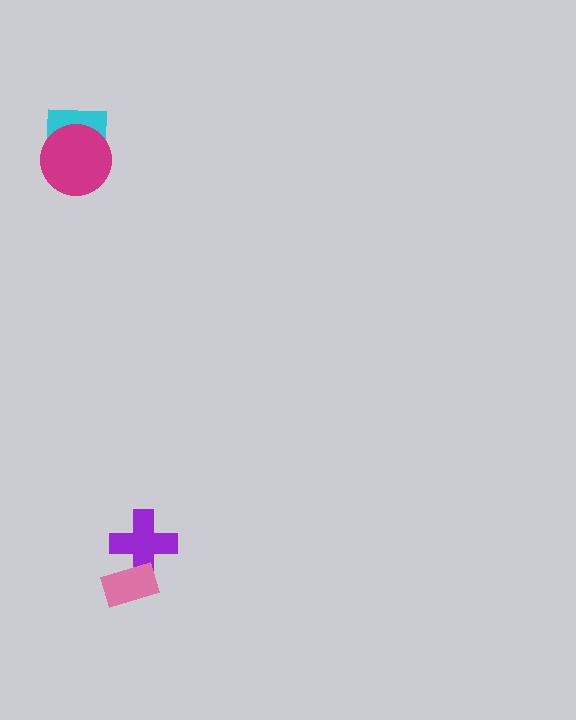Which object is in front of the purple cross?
The pink rectangle is in front of the purple cross.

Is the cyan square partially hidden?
Yes, it is partially covered by another shape.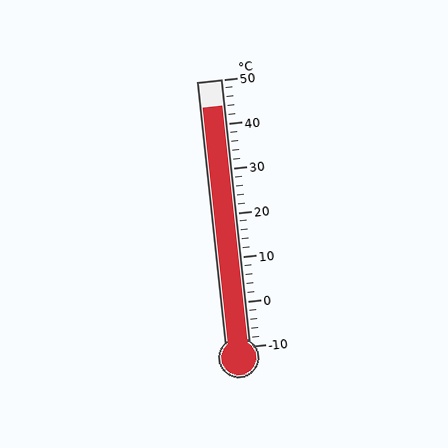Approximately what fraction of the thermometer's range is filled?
The thermometer is filled to approximately 90% of its range.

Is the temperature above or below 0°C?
The temperature is above 0°C.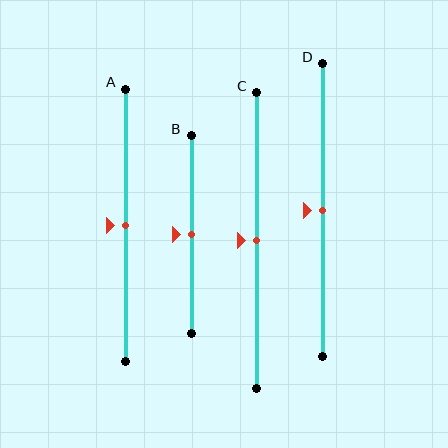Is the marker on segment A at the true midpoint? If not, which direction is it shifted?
Yes, the marker on segment A is at the true midpoint.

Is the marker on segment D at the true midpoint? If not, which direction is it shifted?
Yes, the marker on segment D is at the true midpoint.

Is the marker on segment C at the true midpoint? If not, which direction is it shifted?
Yes, the marker on segment C is at the true midpoint.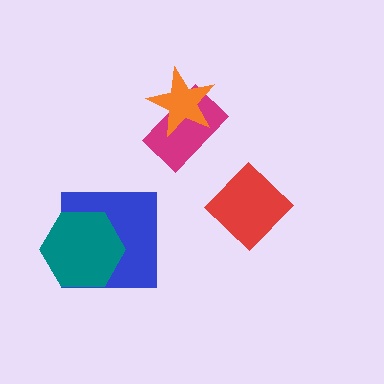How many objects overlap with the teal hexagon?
1 object overlaps with the teal hexagon.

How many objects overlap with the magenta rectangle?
1 object overlaps with the magenta rectangle.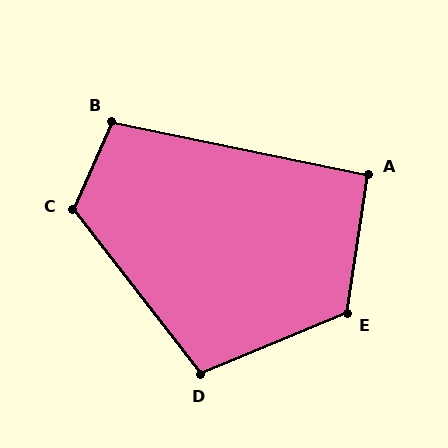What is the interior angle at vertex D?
Approximately 105 degrees (obtuse).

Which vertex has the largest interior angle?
E, at approximately 121 degrees.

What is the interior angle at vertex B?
Approximately 102 degrees (obtuse).